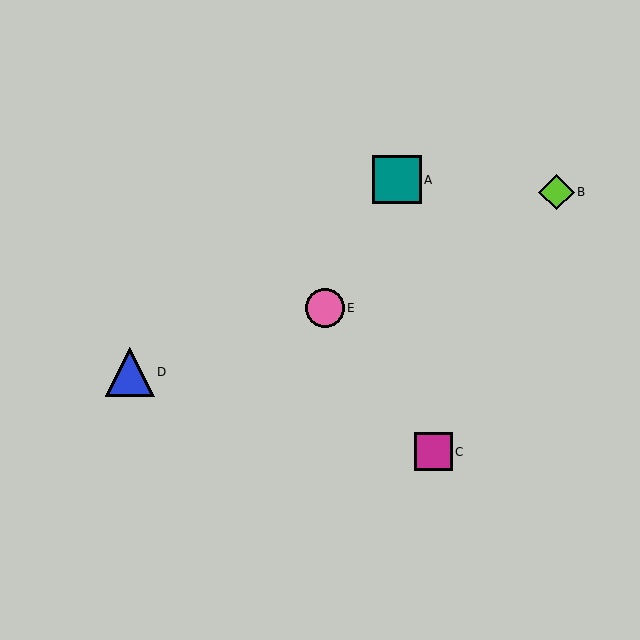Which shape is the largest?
The blue triangle (labeled D) is the largest.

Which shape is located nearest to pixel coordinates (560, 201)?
The lime diamond (labeled B) at (556, 192) is nearest to that location.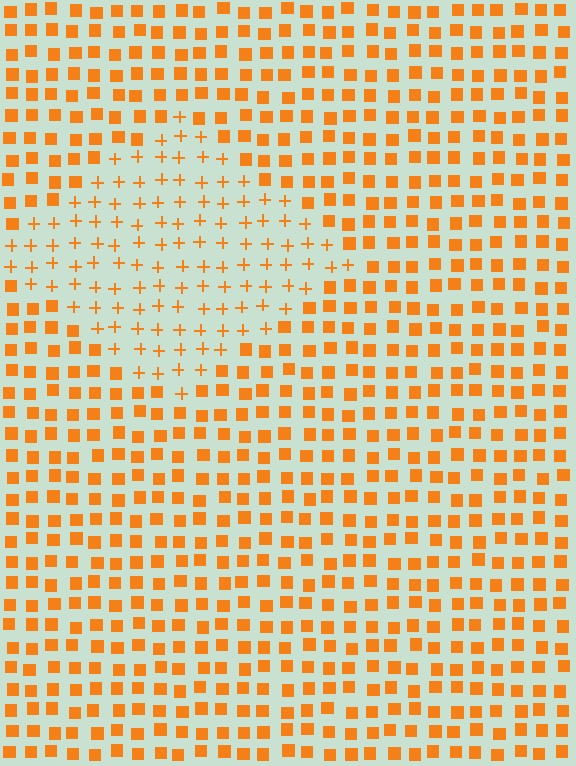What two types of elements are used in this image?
The image uses plus signs inside the diamond region and squares outside it.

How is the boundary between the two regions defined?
The boundary is defined by a change in element shape: plus signs inside vs. squares outside. All elements share the same color and spacing.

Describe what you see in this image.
The image is filled with small orange elements arranged in a uniform grid. A diamond-shaped region contains plus signs, while the surrounding area contains squares. The boundary is defined purely by the change in element shape.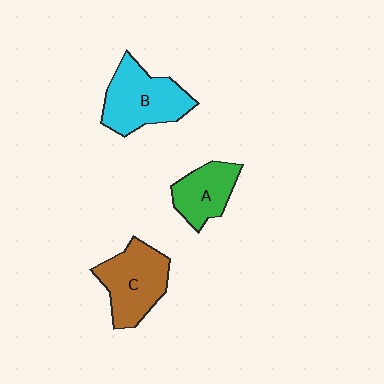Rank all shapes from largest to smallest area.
From largest to smallest: B (cyan), C (brown), A (green).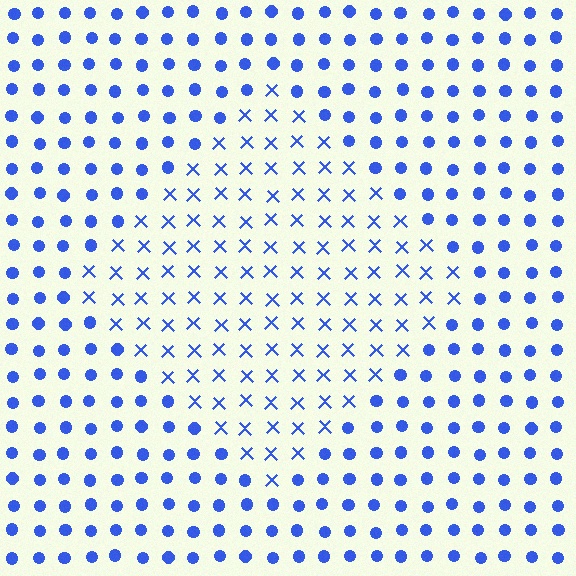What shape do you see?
I see a diamond.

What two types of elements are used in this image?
The image uses X marks inside the diamond region and circles outside it.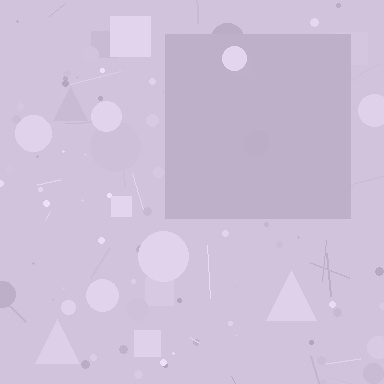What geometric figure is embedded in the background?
A square is embedded in the background.